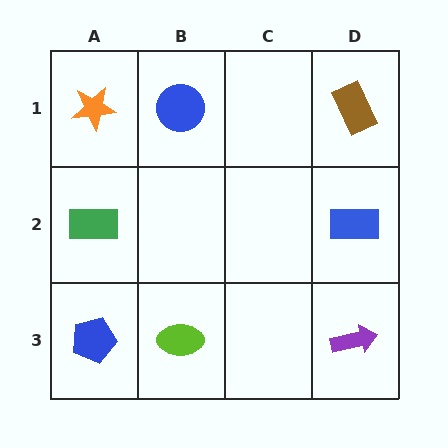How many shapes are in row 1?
3 shapes.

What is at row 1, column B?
A blue circle.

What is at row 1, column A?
An orange star.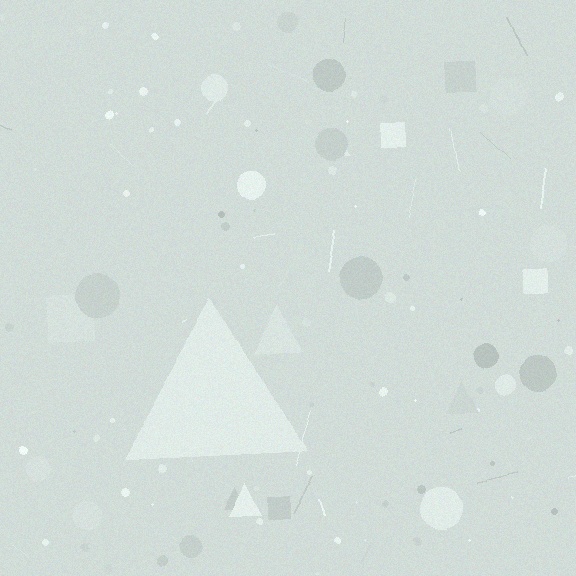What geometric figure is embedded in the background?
A triangle is embedded in the background.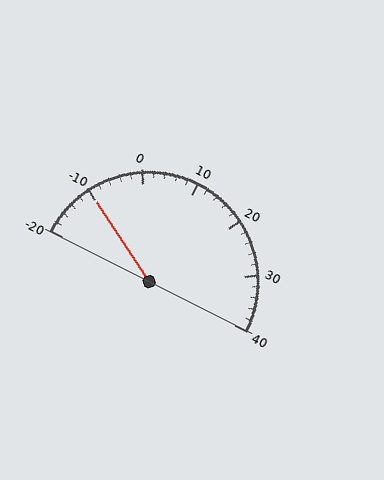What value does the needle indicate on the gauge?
The needle indicates approximately -10.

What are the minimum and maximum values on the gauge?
The gauge ranges from -20 to 40.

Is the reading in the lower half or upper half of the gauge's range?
The reading is in the lower half of the range (-20 to 40).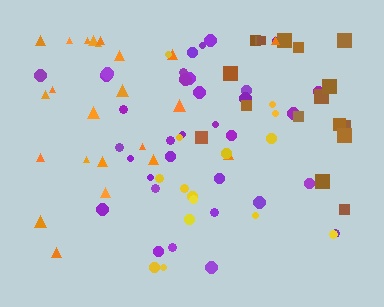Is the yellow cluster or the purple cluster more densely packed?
Purple.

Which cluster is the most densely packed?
Purple.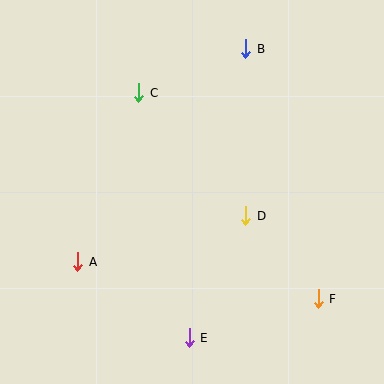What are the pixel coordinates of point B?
Point B is at (246, 49).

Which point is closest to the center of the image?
Point D at (246, 216) is closest to the center.